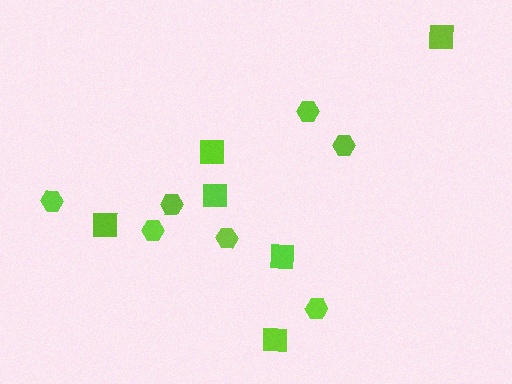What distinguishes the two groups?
There are 2 groups: one group of squares (6) and one group of hexagons (7).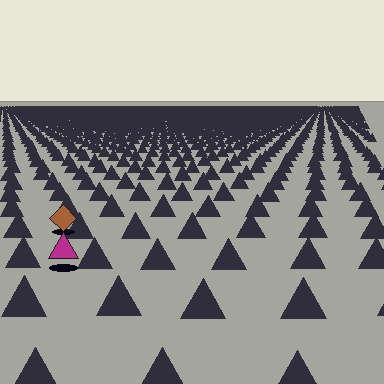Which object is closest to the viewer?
The magenta triangle is closest. The texture marks near it are larger and more spread out.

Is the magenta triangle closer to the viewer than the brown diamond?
Yes. The magenta triangle is closer — you can tell from the texture gradient: the ground texture is coarser near it.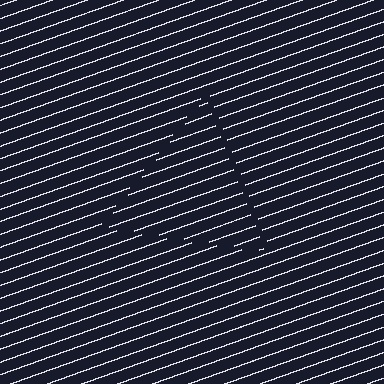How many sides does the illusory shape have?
3 sides — the line-ends trace a triangle.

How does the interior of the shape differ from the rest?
The interior of the shape contains the same grating, shifted by half a period — the contour is defined by the phase discontinuity where line-ends from the inner and outer gratings abut.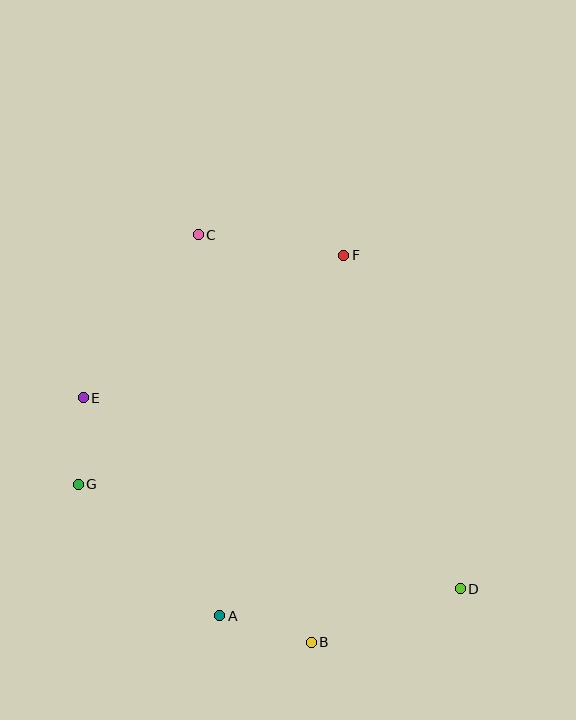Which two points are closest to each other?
Points E and G are closest to each other.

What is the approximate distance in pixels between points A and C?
The distance between A and C is approximately 382 pixels.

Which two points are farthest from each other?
Points C and D are farthest from each other.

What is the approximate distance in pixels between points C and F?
The distance between C and F is approximately 147 pixels.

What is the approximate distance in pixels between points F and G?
The distance between F and G is approximately 350 pixels.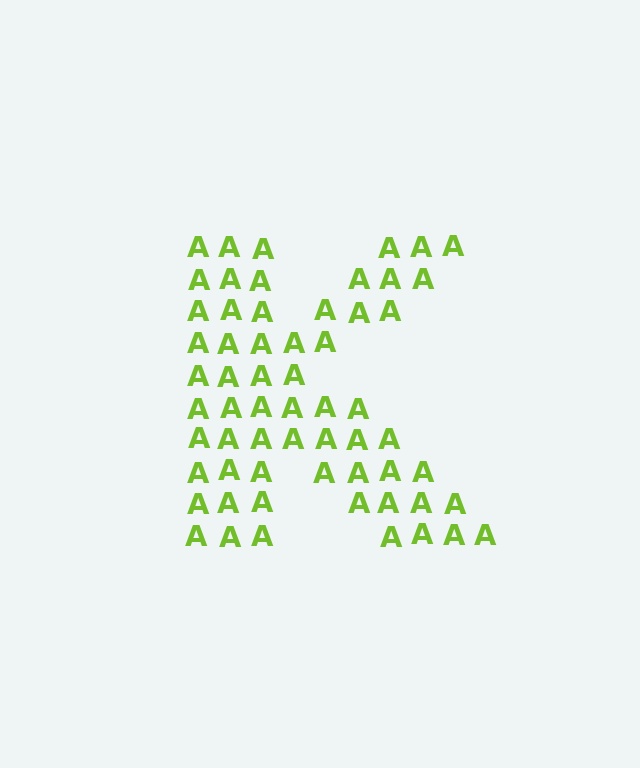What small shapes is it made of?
It is made of small letter A's.